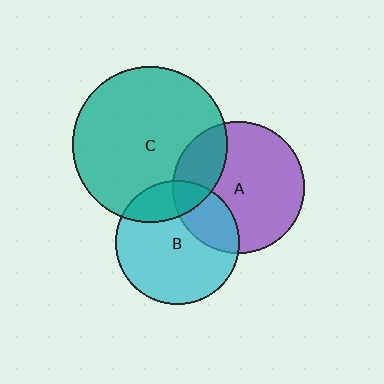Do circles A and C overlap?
Yes.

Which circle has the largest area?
Circle C (teal).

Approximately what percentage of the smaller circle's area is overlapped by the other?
Approximately 25%.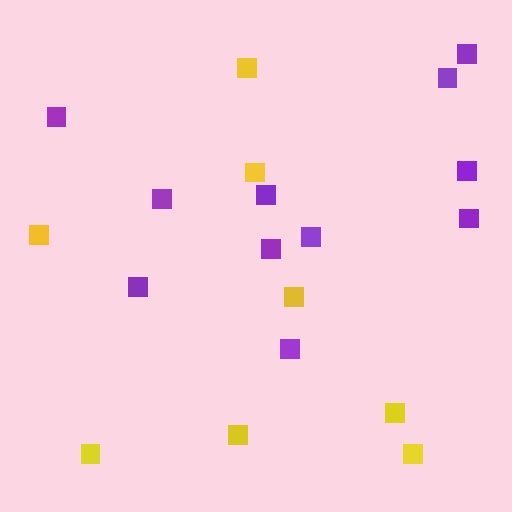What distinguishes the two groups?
There are 2 groups: one group of purple squares (11) and one group of yellow squares (8).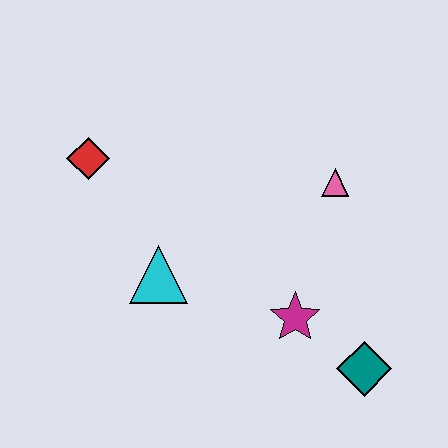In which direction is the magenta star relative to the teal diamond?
The magenta star is to the left of the teal diamond.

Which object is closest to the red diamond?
The cyan triangle is closest to the red diamond.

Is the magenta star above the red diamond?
No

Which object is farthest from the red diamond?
The teal diamond is farthest from the red diamond.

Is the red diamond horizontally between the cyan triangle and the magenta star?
No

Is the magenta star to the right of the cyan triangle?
Yes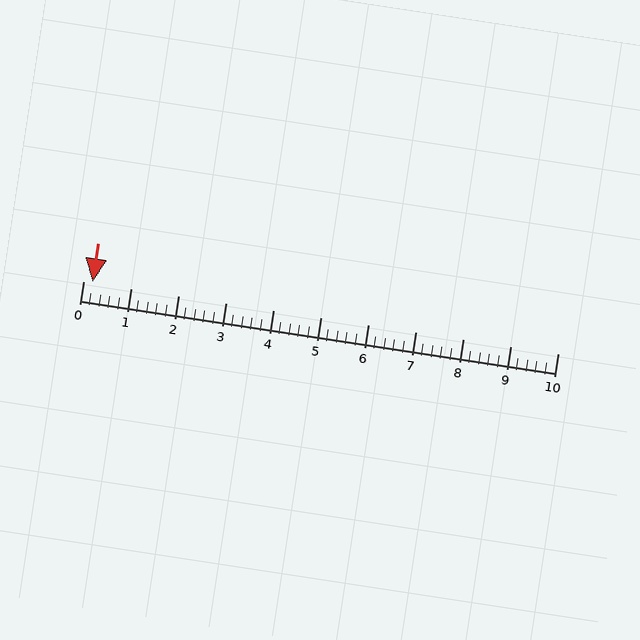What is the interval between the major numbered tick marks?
The major tick marks are spaced 1 units apart.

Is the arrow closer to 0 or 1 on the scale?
The arrow is closer to 0.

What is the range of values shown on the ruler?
The ruler shows values from 0 to 10.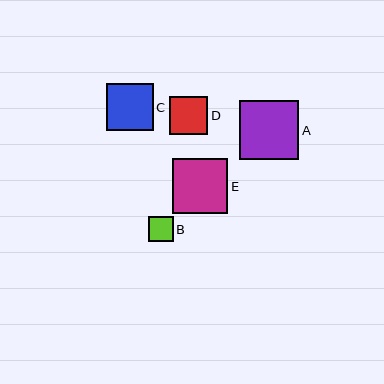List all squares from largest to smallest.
From largest to smallest: A, E, C, D, B.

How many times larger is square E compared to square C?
Square E is approximately 1.2 times the size of square C.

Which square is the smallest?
Square B is the smallest with a size of approximately 25 pixels.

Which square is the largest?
Square A is the largest with a size of approximately 59 pixels.